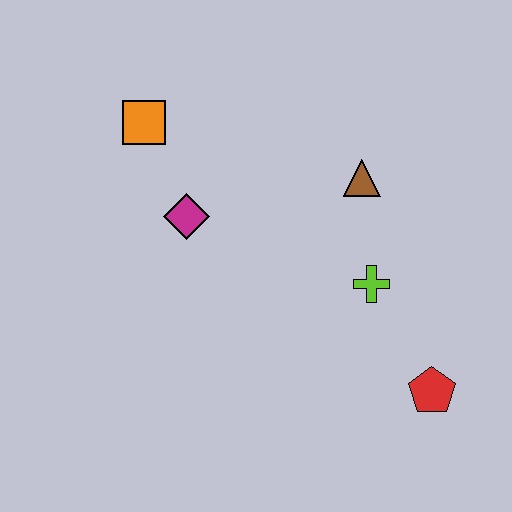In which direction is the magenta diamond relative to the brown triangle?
The magenta diamond is to the left of the brown triangle.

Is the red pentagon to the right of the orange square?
Yes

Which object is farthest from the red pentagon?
The orange square is farthest from the red pentagon.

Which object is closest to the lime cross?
The brown triangle is closest to the lime cross.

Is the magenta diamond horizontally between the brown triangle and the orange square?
Yes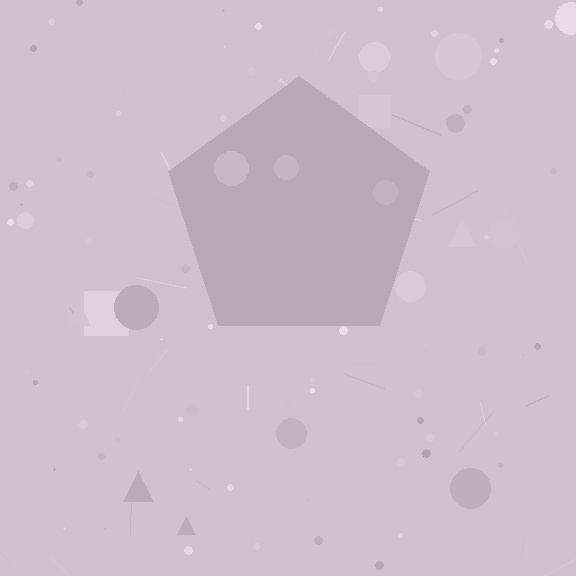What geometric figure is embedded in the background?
A pentagon is embedded in the background.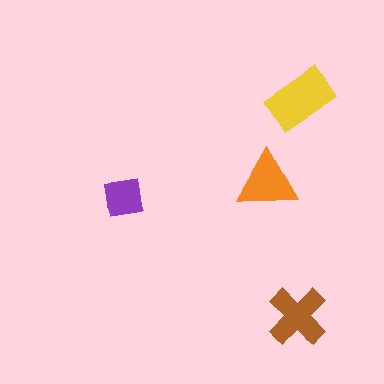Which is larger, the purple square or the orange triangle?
The orange triangle.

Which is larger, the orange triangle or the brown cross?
The brown cross.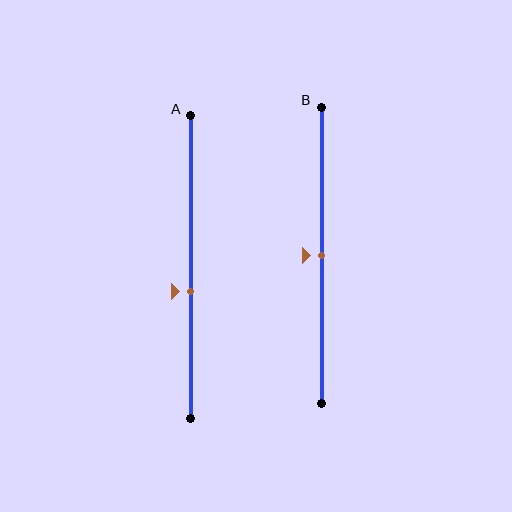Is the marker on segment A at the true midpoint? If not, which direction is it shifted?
No, the marker on segment A is shifted downward by about 8% of the segment length.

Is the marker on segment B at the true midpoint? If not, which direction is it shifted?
Yes, the marker on segment B is at the true midpoint.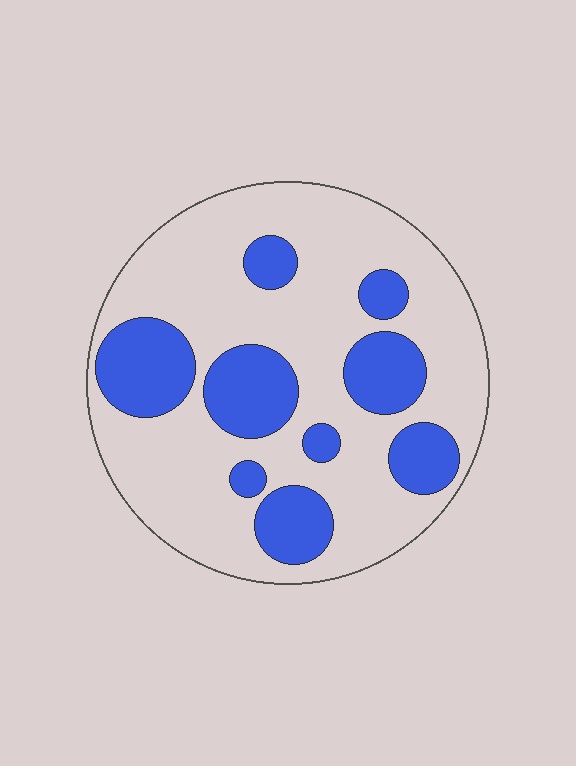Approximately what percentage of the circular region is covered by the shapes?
Approximately 30%.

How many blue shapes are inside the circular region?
9.